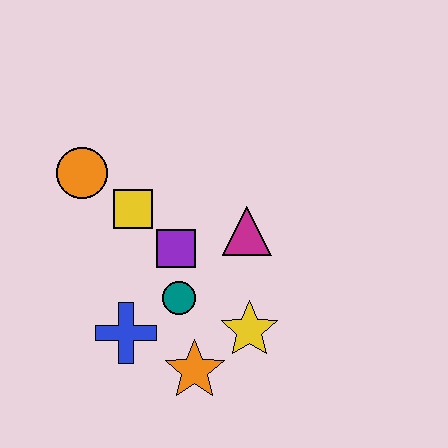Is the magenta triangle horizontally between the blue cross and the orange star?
No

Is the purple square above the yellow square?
No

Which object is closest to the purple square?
The teal circle is closest to the purple square.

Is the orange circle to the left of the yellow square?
Yes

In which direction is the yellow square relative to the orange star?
The yellow square is above the orange star.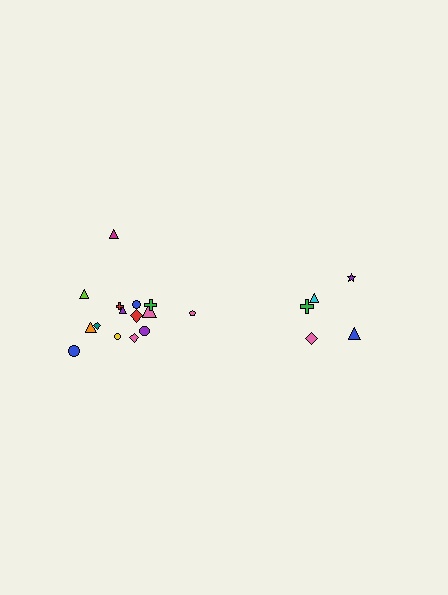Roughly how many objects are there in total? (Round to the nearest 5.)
Roughly 20 objects in total.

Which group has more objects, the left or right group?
The left group.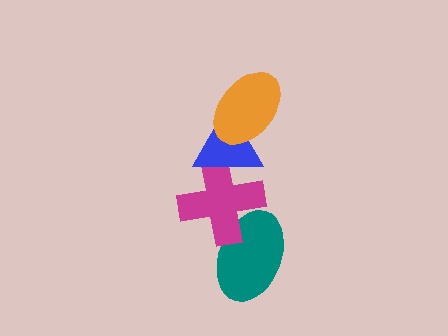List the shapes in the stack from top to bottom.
From top to bottom: the orange ellipse, the blue triangle, the magenta cross, the teal ellipse.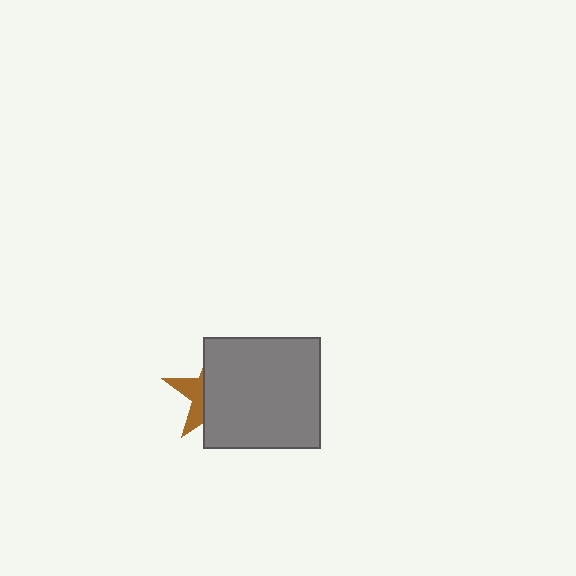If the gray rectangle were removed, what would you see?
You would see the complete brown star.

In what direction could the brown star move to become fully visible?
The brown star could move left. That would shift it out from behind the gray rectangle entirely.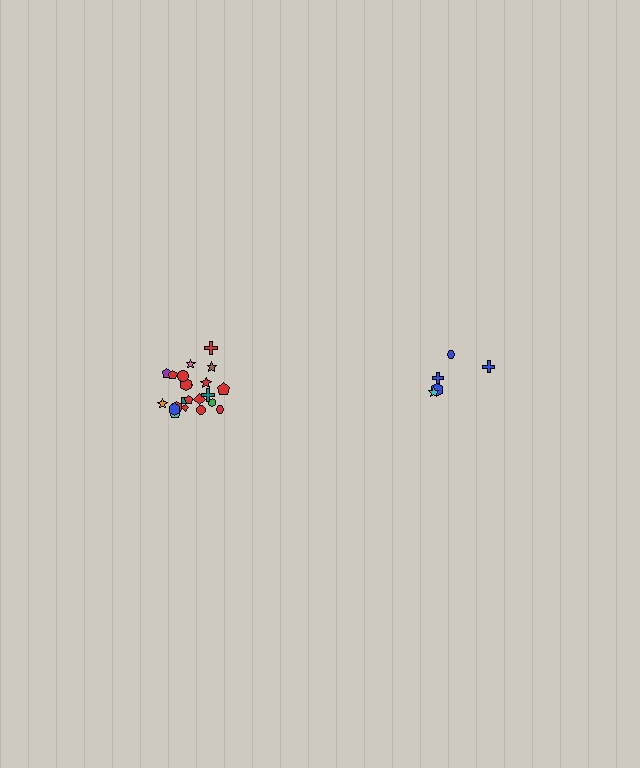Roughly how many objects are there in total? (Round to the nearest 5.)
Roughly 25 objects in total.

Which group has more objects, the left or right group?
The left group.